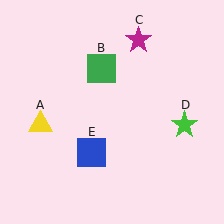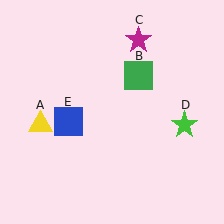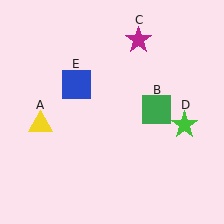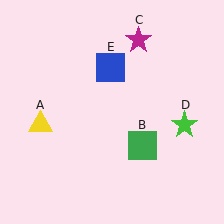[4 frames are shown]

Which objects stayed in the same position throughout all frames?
Yellow triangle (object A) and magenta star (object C) and green star (object D) remained stationary.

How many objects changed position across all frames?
2 objects changed position: green square (object B), blue square (object E).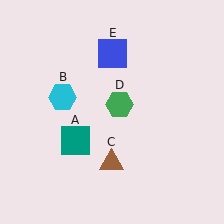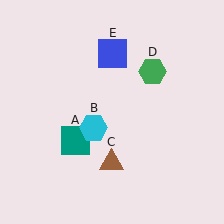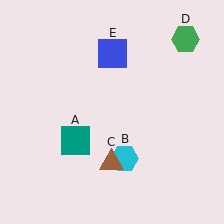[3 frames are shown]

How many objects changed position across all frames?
2 objects changed position: cyan hexagon (object B), green hexagon (object D).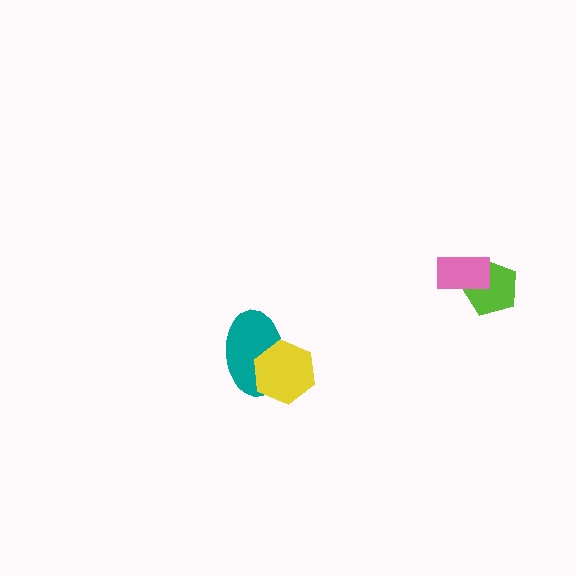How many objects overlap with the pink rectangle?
1 object overlaps with the pink rectangle.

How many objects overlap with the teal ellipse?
1 object overlaps with the teal ellipse.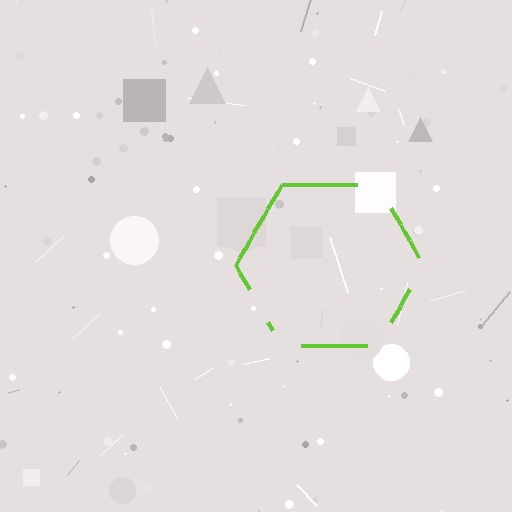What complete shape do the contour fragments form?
The contour fragments form a hexagon.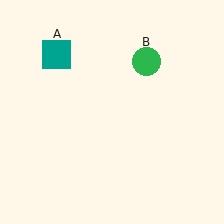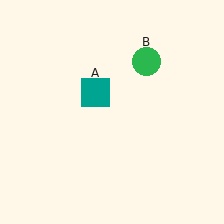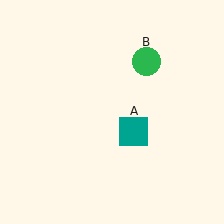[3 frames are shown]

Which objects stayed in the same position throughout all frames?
Green circle (object B) remained stationary.